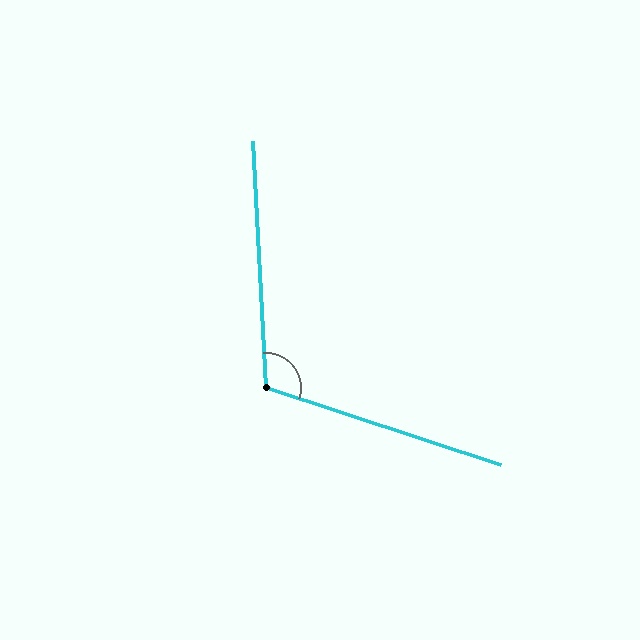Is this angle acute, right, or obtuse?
It is obtuse.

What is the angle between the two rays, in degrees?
Approximately 111 degrees.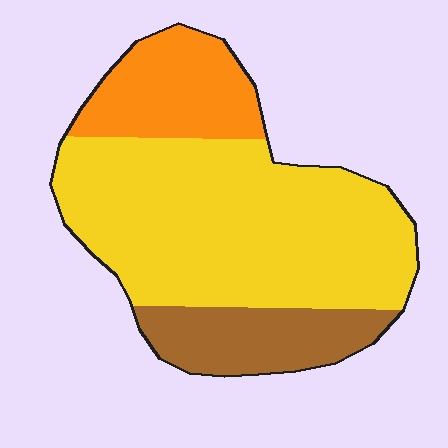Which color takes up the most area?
Yellow, at roughly 65%.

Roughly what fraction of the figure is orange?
Orange covers around 20% of the figure.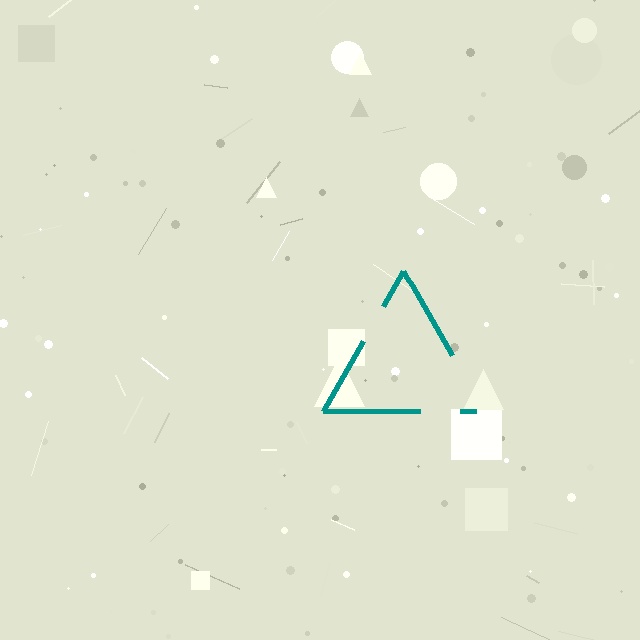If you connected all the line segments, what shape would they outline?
They would outline a triangle.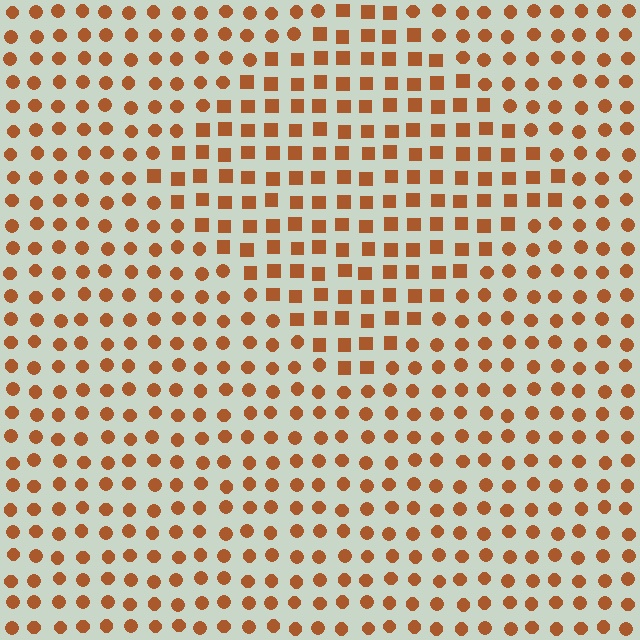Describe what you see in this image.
The image is filled with small brown elements arranged in a uniform grid. A diamond-shaped region contains squares, while the surrounding area contains circles. The boundary is defined purely by the change in element shape.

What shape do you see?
I see a diamond.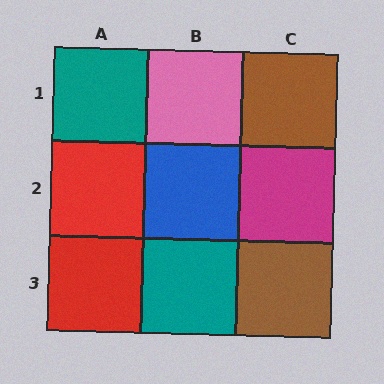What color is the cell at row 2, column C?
Magenta.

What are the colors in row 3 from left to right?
Red, teal, brown.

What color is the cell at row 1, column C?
Brown.